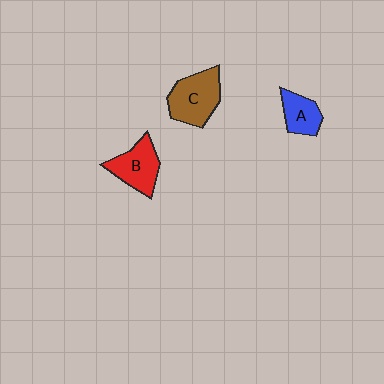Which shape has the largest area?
Shape C (brown).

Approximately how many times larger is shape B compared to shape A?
Approximately 1.4 times.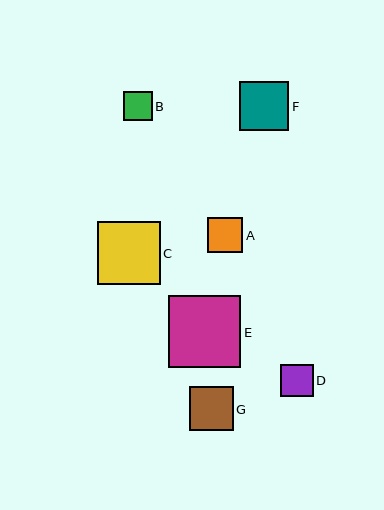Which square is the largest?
Square E is the largest with a size of approximately 72 pixels.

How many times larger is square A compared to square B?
Square A is approximately 1.2 times the size of square B.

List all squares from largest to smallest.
From largest to smallest: E, C, F, G, A, D, B.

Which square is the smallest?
Square B is the smallest with a size of approximately 29 pixels.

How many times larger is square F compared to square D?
Square F is approximately 1.5 times the size of square D.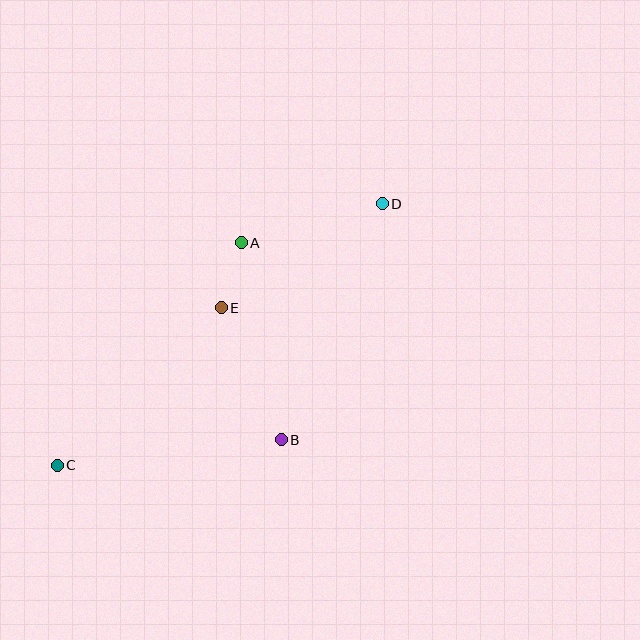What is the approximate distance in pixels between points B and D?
The distance between B and D is approximately 257 pixels.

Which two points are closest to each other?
Points A and E are closest to each other.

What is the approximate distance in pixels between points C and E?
The distance between C and E is approximately 227 pixels.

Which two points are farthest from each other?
Points C and D are farthest from each other.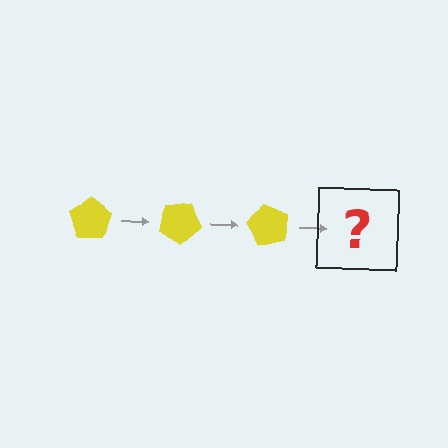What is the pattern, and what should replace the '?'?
The pattern is that the pentagon rotates 30 degrees each step. The '?' should be a yellow pentagon rotated 90 degrees.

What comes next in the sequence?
The next element should be a yellow pentagon rotated 90 degrees.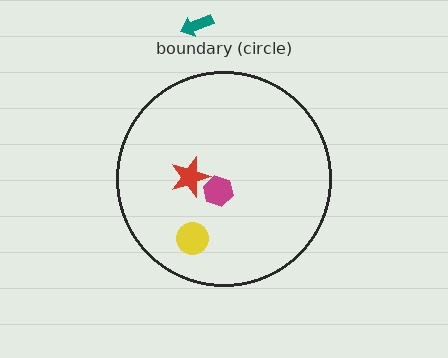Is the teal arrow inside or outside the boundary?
Outside.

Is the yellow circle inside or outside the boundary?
Inside.